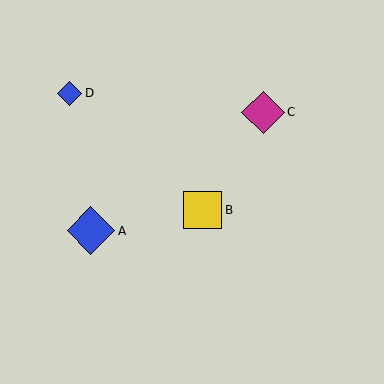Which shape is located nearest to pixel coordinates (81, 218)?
The blue diamond (labeled A) at (91, 231) is nearest to that location.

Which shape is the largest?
The blue diamond (labeled A) is the largest.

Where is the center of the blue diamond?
The center of the blue diamond is at (91, 231).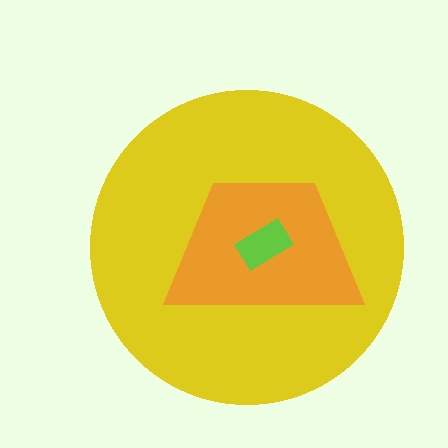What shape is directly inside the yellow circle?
The orange trapezoid.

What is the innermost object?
The lime rectangle.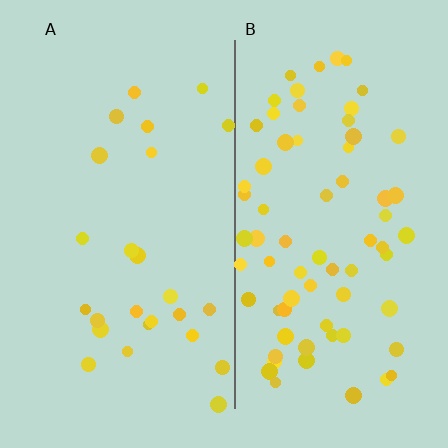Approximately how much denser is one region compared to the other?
Approximately 2.8× — region B over region A.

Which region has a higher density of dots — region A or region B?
B (the right).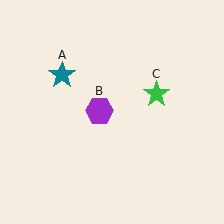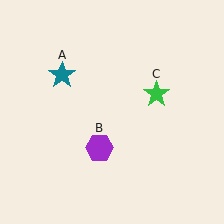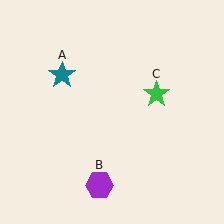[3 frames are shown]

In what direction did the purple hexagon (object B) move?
The purple hexagon (object B) moved down.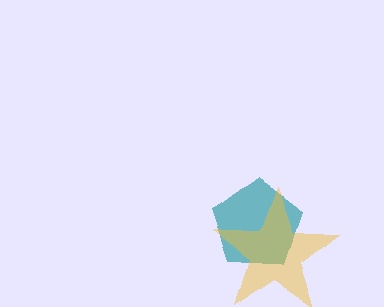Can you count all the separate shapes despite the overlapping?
Yes, there are 2 separate shapes.